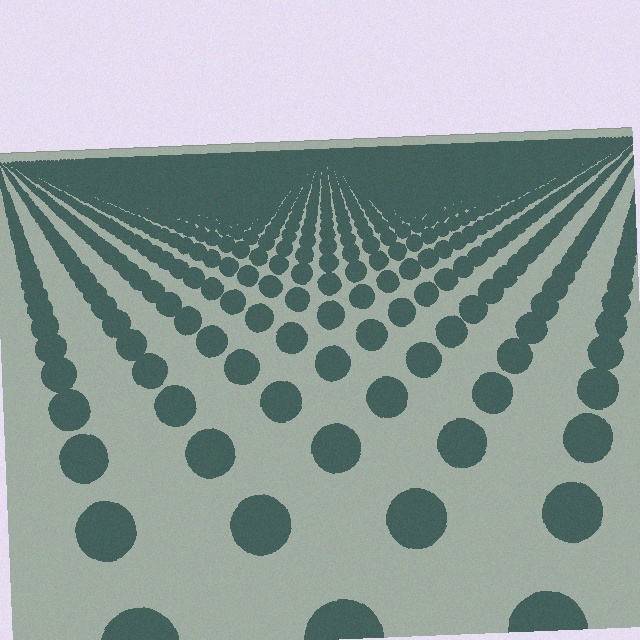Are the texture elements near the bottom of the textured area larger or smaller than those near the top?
Larger. Near the bottom, elements are closer to the viewer and appear at a bigger on-screen size.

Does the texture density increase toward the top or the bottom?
Density increases toward the top.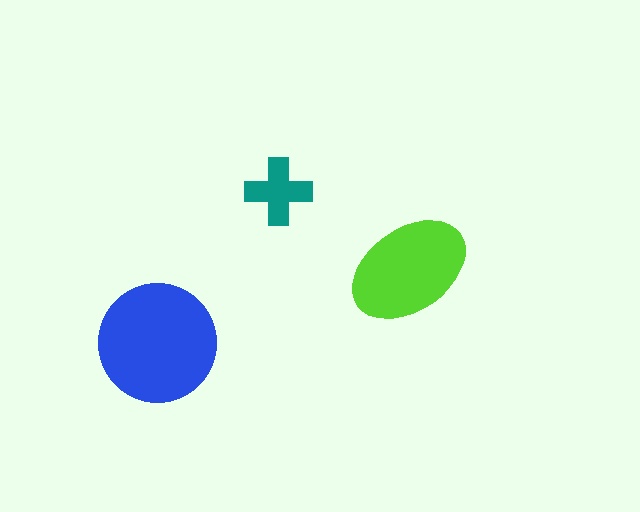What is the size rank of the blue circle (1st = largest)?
1st.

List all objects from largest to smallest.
The blue circle, the lime ellipse, the teal cross.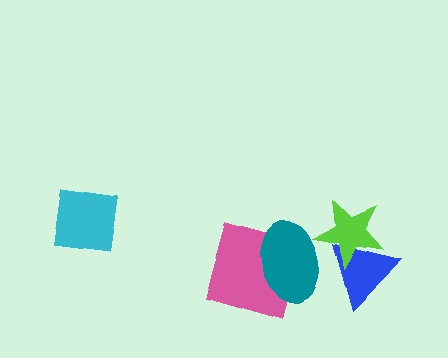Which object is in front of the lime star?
The teal ellipse is in front of the lime star.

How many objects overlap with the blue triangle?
2 objects overlap with the blue triangle.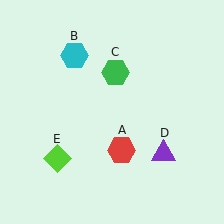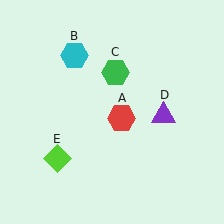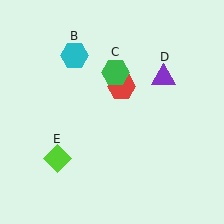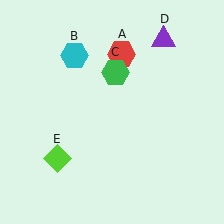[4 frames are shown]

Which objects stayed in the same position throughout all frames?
Cyan hexagon (object B) and green hexagon (object C) and lime diamond (object E) remained stationary.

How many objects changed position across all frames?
2 objects changed position: red hexagon (object A), purple triangle (object D).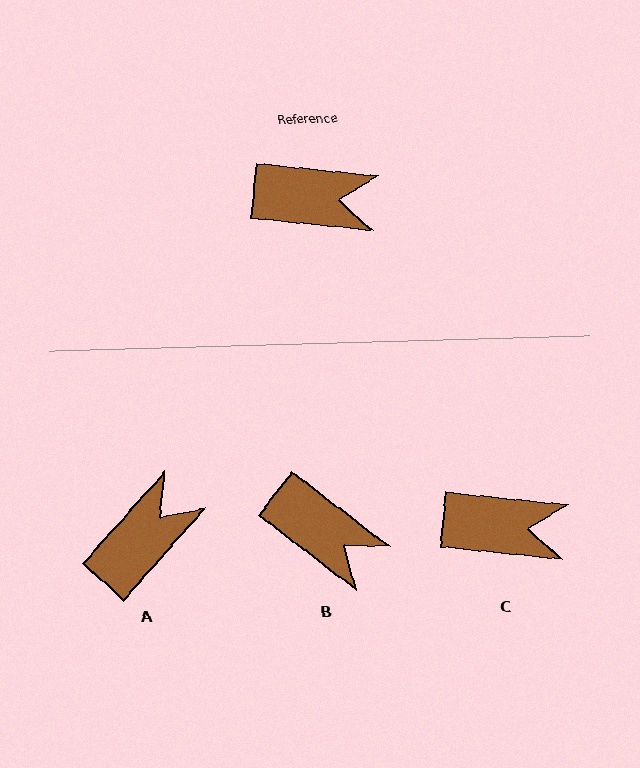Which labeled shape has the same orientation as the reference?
C.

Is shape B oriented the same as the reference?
No, it is off by about 32 degrees.